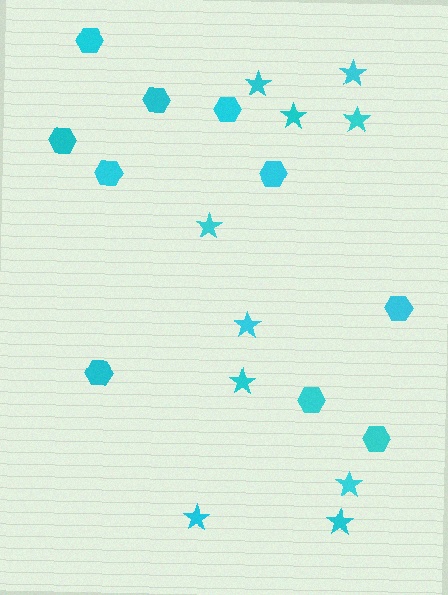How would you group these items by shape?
There are 2 groups: one group of stars (10) and one group of hexagons (10).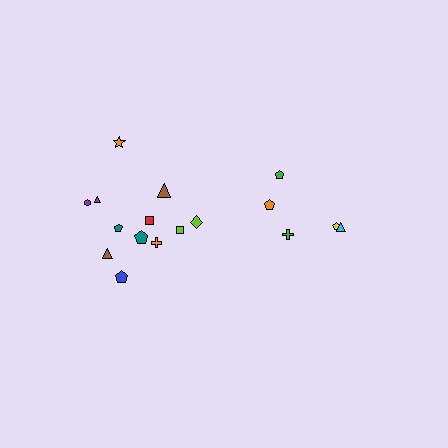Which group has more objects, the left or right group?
The left group.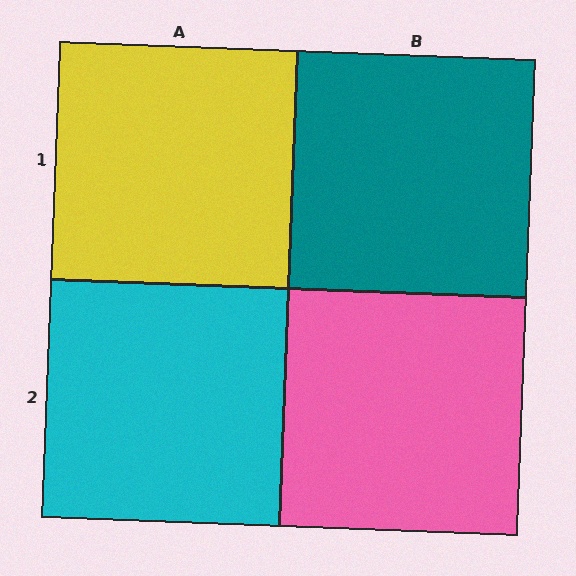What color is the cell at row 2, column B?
Pink.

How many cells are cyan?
1 cell is cyan.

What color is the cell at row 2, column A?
Cyan.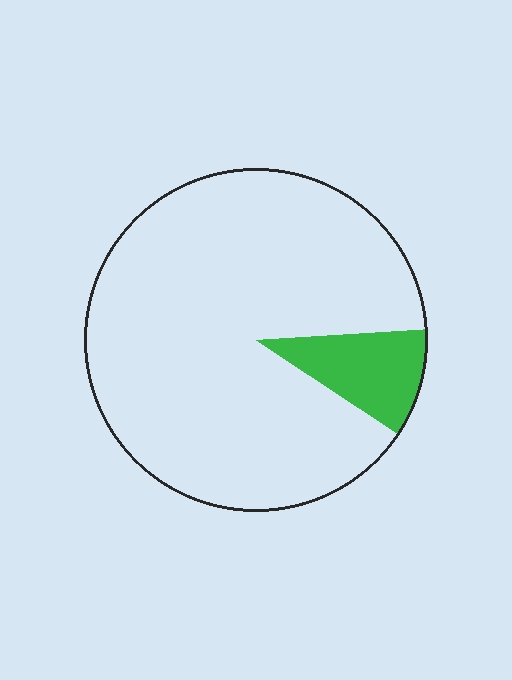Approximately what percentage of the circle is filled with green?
Approximately 10%.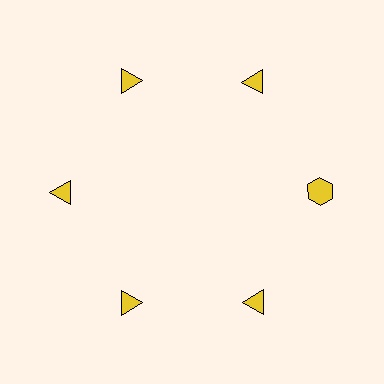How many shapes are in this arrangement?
There are 6 shapes arranged in a ring pattern.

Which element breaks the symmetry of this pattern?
The yellow hexagon at roughly the 3 o'clock position breaks the symmetry. All other shapes are yellow triangles.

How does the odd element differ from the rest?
It has a different shape: hexagon instead of triangle.